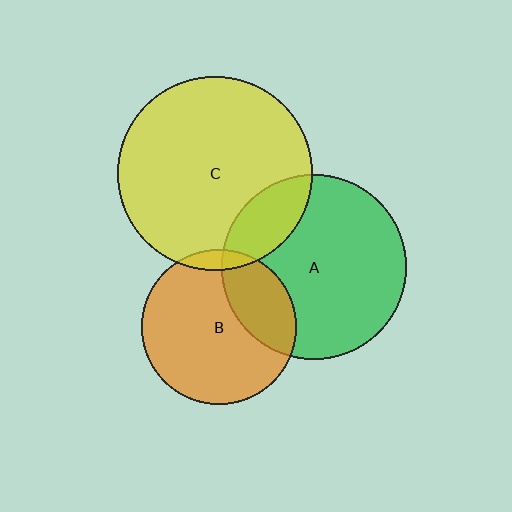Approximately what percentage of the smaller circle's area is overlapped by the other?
Approximately 5%.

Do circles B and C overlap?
Yes.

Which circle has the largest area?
Circle C (yellow).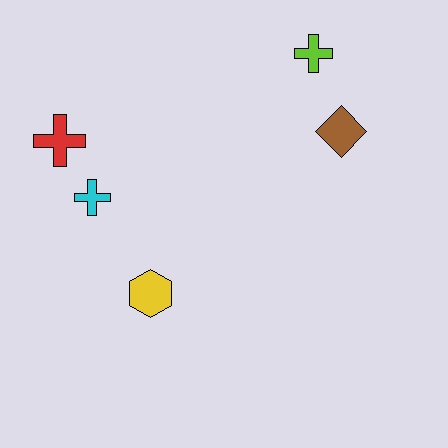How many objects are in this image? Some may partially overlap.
There are 5 objects.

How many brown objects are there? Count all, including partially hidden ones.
There is 1 brown object.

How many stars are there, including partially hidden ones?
There are no stars.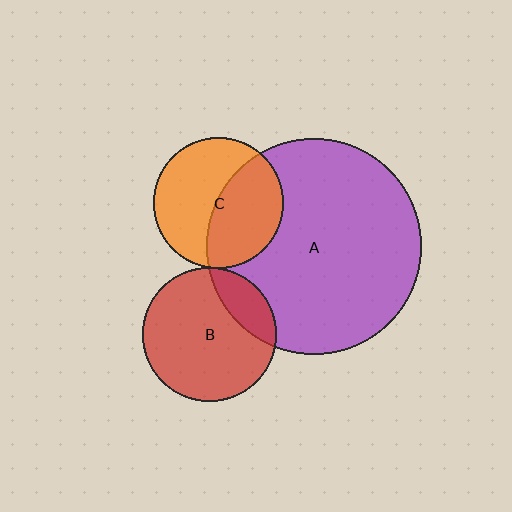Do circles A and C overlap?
Yes.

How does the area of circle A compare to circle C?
Approximately 2.7 times.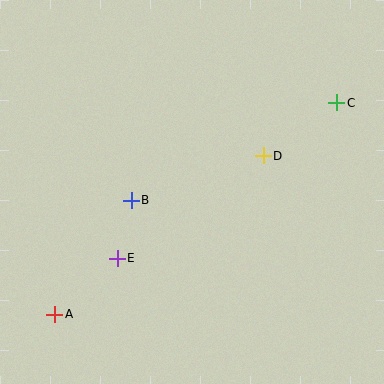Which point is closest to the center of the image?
Point B at (131, 200) is closest to the center.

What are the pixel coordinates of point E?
Point E is at (117, 258).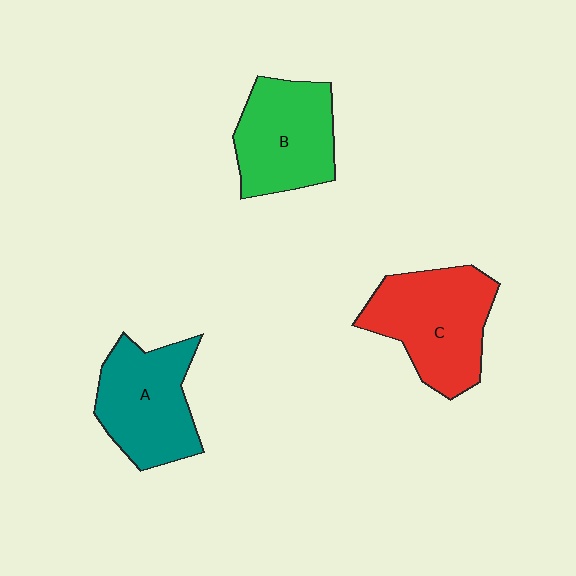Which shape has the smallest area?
Shape B (green).